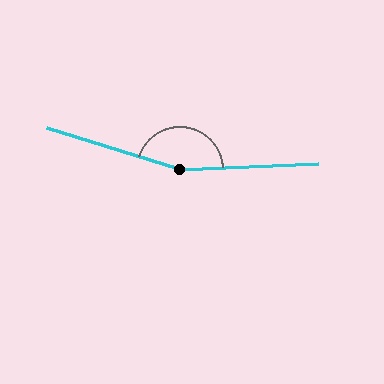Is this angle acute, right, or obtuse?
It is obtuse.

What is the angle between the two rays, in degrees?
Approximately 160 degrees.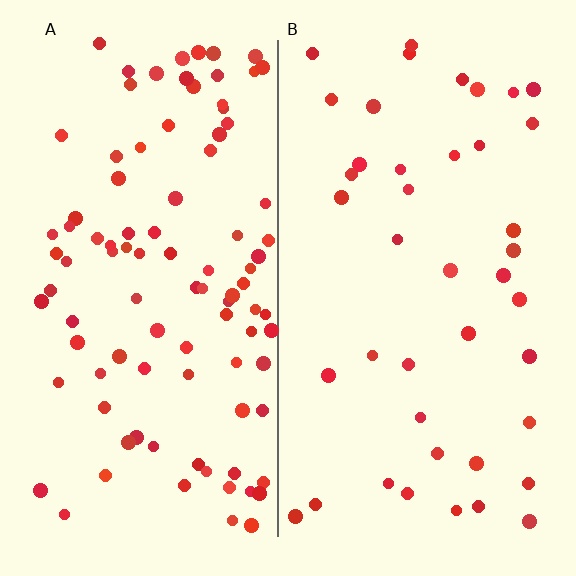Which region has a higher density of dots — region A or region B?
A (the left).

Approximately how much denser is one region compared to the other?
Approximately 2.4× — region A over region B.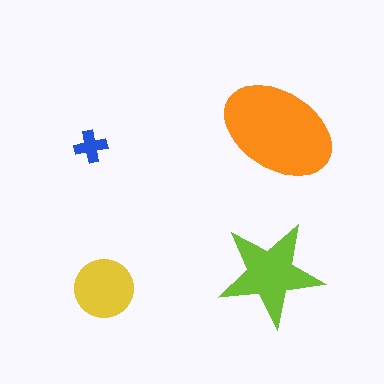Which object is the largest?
The orange ellipse.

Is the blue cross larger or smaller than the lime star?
Smaller.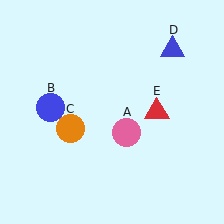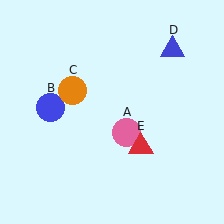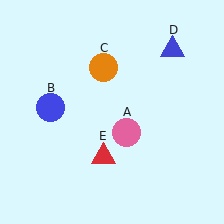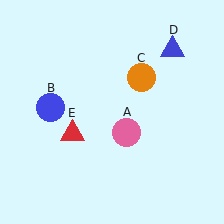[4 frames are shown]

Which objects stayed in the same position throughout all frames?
Pink circle (object A) and blue circle (object B) and blue triangle (object D) remained stationary.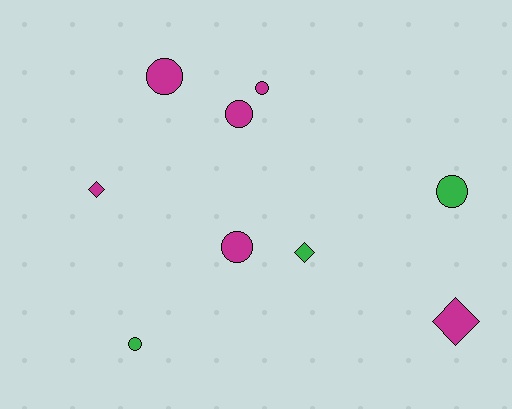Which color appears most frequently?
Magenta, with 6 objects.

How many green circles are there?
There are 2 green circles.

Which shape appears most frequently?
Circle, with 6 objects.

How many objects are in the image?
There are 9 objects.